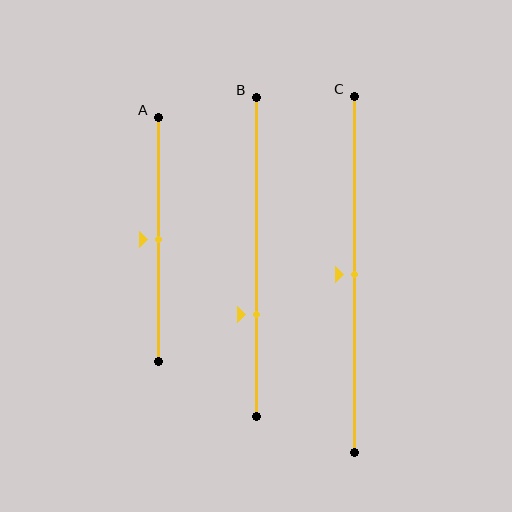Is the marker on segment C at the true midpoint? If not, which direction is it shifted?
Yes, the marker on segment C is at the true midpoint.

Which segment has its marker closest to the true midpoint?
Segment A has its marker closest to the true midpoint.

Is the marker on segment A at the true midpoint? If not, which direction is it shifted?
Yes, the marker on segment A is at the true midpoint.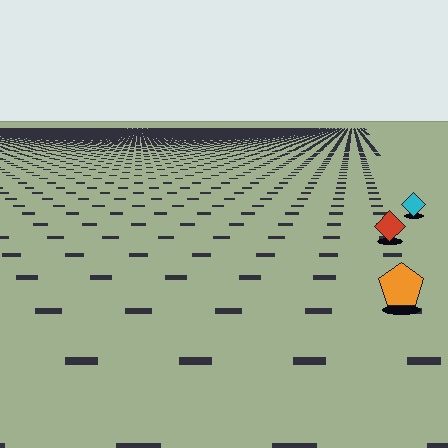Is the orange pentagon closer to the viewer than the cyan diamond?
Yes. The orange pentagon is closer — you can tell from the texture gradient: the ground texture is coarser near it.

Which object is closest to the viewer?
The orange pentagon is closest. The texture marks near it are larger and more spread out.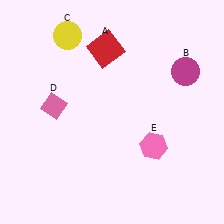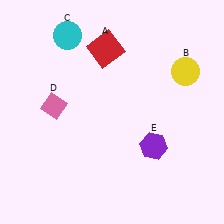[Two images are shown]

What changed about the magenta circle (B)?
In Image 1, B is magenta. In Image 2, it changed to yellow.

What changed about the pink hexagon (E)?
In Image 1, E is pink. In Image 2, it changed to purple.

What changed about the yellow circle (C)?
In Image 1, C is yellow. In Image 2, it changed to cyan.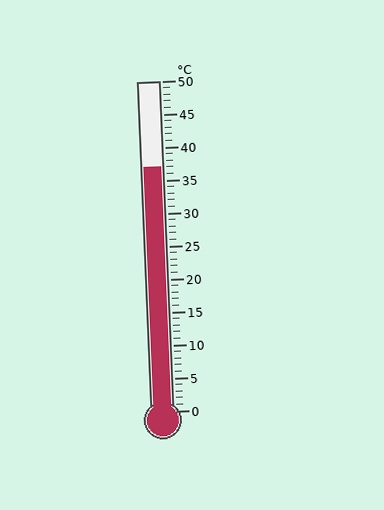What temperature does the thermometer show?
The thermometer shows approximately 37°C.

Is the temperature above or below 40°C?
The temperature is below 40°C.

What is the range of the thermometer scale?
The thermometer scale ranges from 0°C to 50°C.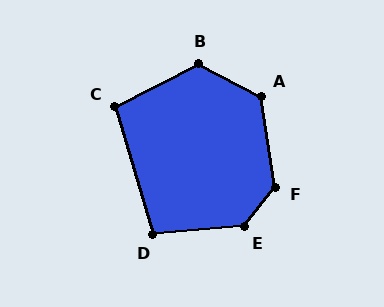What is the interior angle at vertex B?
Approximately 125 degrees (obtuse).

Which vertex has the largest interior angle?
F, at approximately 133 degrees.